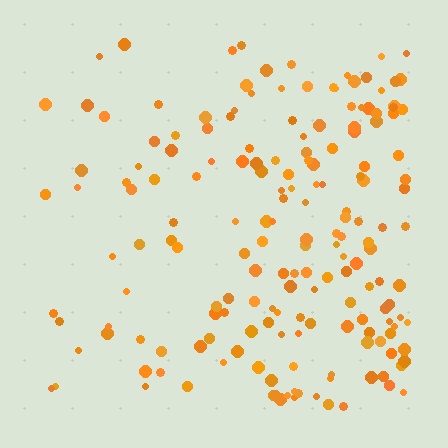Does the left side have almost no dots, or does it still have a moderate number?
Still a moderate number, just noticeably fewer than the right.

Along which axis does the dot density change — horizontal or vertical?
Horizontal.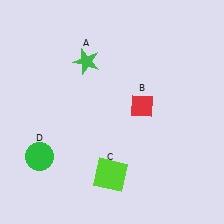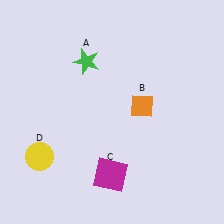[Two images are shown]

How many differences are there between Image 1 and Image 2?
There are 3 differences between the two images.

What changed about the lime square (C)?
In Image 1, C is lime. In Image 2, it changed to magenta.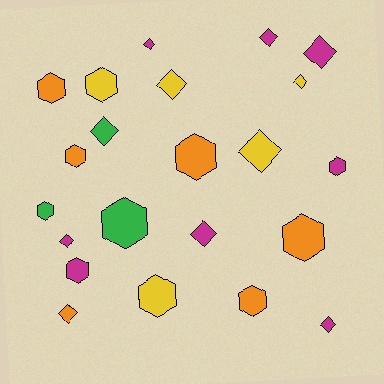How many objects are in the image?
There are 22 objects.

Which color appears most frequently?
Magenta, with 8 objects.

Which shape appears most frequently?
Diamond, with 11 objects.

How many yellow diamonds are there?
There are 3 yellow diamonds.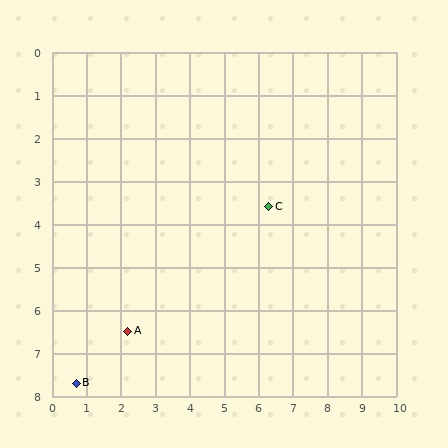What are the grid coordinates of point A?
Point A is at approximately (2.2, 6.5).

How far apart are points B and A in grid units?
Points B and A are about 1.9 grid units apart.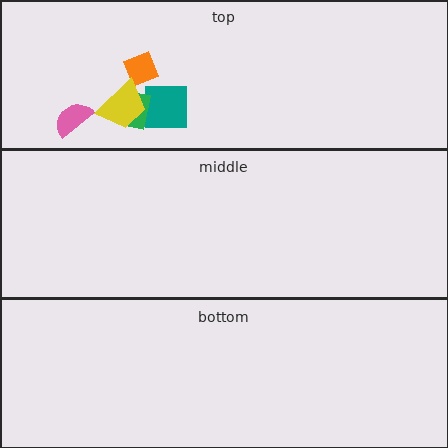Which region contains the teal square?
The top region.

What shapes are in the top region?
The teal square, the orange diamond, the green rectangle, the pink semicircle, the yellow trapezoid.